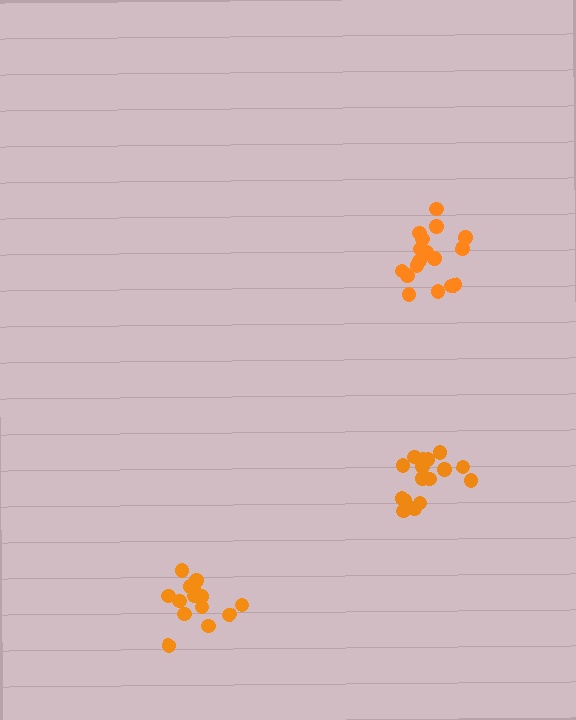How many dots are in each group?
Group 1: 16 dots, Group 2: 18 dots, Group 3: 15 dots (49 total).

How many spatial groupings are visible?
There are 3 spatial groupings.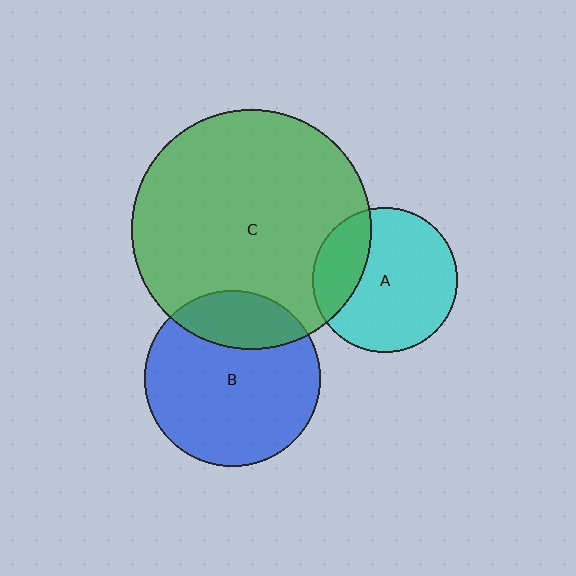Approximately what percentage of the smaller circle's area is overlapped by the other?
Approximately 25%.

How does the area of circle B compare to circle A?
Approximately 1.5 times.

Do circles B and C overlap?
Yes.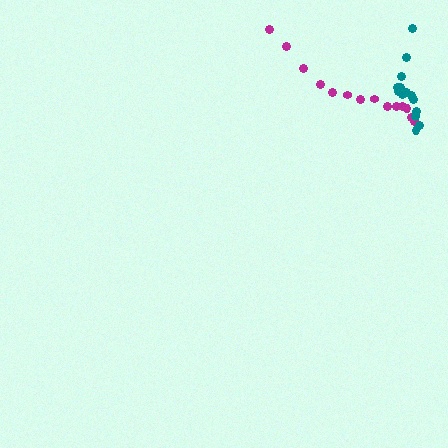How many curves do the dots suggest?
There are 2 distinct paths.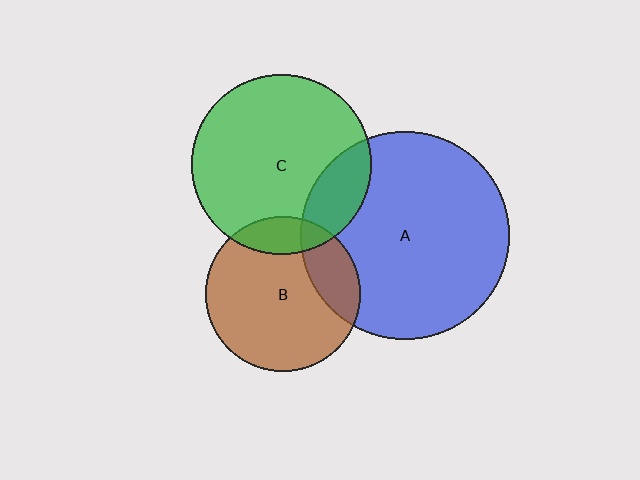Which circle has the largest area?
Circle A (blue).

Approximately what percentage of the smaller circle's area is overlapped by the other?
Approximately 20%.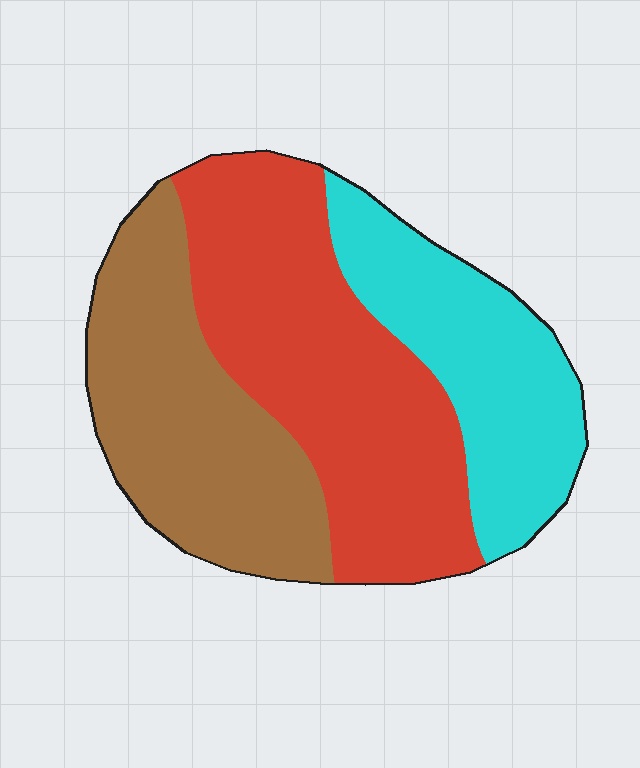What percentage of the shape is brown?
Brown takes up about one third (1/3) of the shape.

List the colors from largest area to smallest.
From largest to smallest: red, brown, cyan.